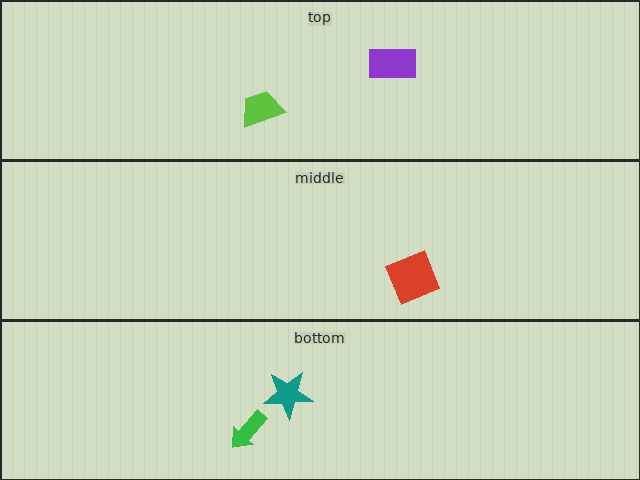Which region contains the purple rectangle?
The top region.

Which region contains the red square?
The middle region.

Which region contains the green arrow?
The bottom region.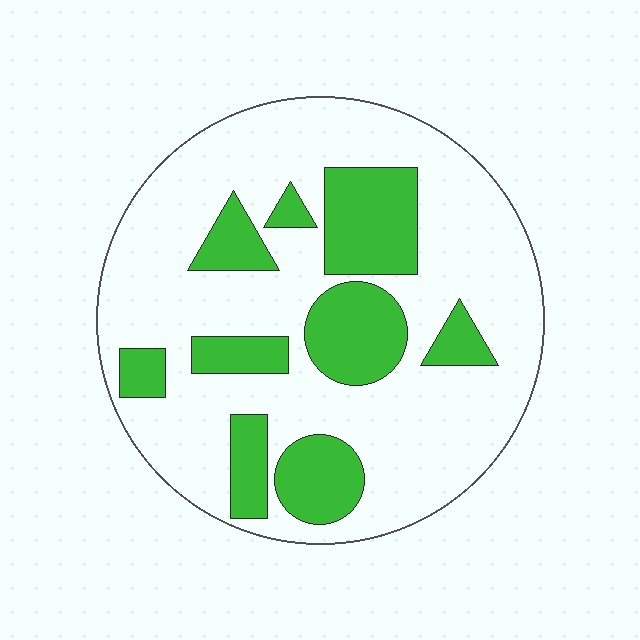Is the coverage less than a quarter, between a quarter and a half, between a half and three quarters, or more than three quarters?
Between a quarter and a half.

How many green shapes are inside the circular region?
9.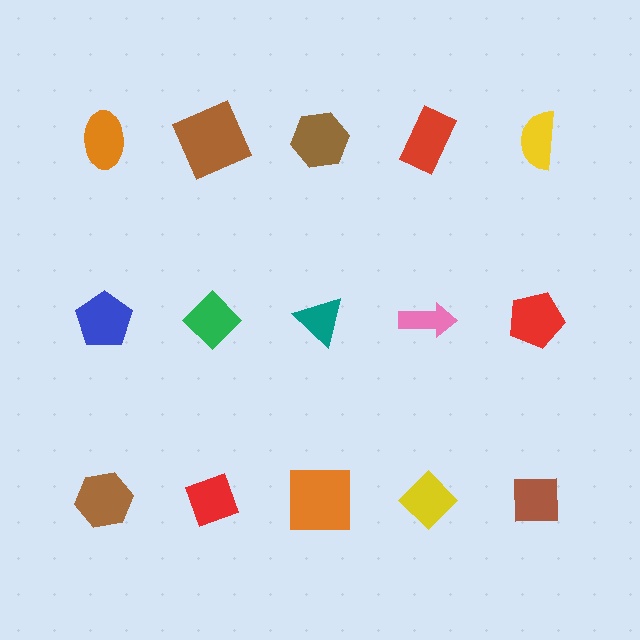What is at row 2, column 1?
A blue pentagon.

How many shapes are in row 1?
5 shapes.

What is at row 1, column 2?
A brown square.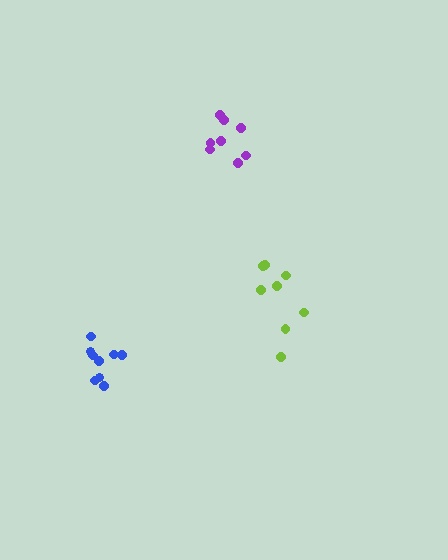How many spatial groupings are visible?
There are 3 spatial groupings.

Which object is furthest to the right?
The lime cluster is rightmost.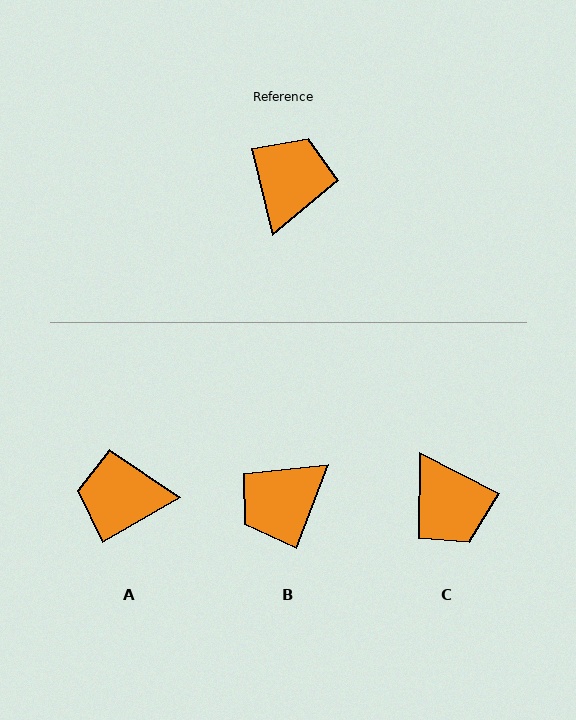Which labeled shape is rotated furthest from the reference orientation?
B, about 146 degrees away.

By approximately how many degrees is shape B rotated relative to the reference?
Approximately 146 degrees counter-clockwise.